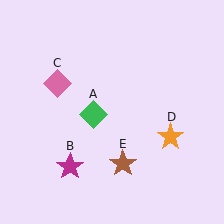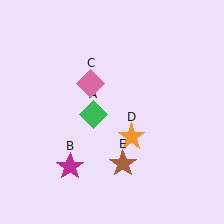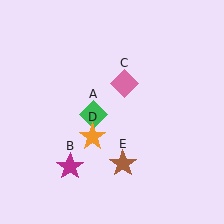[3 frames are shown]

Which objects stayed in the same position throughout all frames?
Green diamond (object A) and magenta star (object B) and brown star (object E) remained stationary.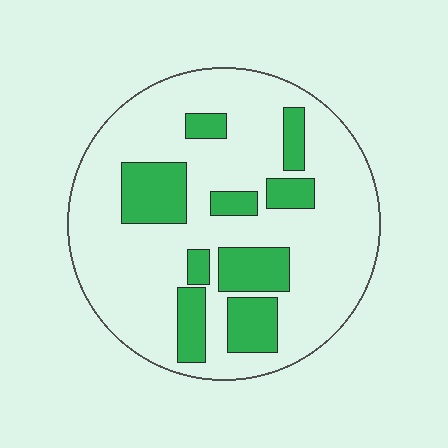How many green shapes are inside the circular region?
9.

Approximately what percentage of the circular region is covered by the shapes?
Approximately 25%.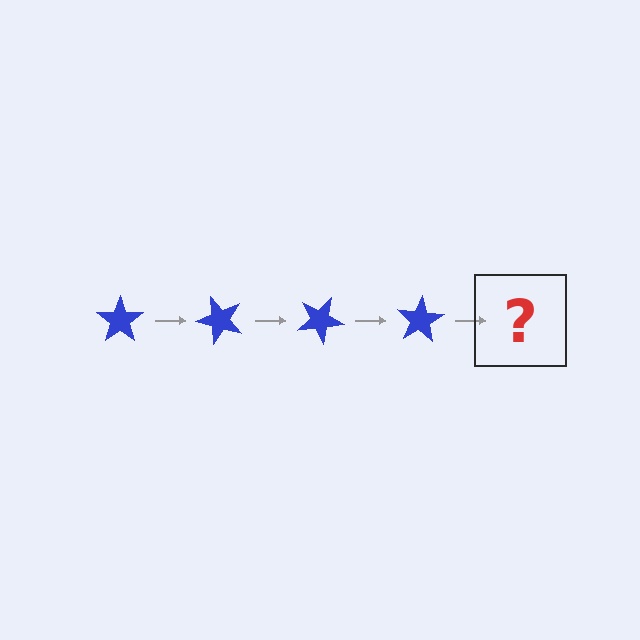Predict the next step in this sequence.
The next step is a blue star rotated 200 degrees.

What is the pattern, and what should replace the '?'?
The pattern is that the star rotates 50 degrees each step. The '?' should be a blue star rotated 200 degrees.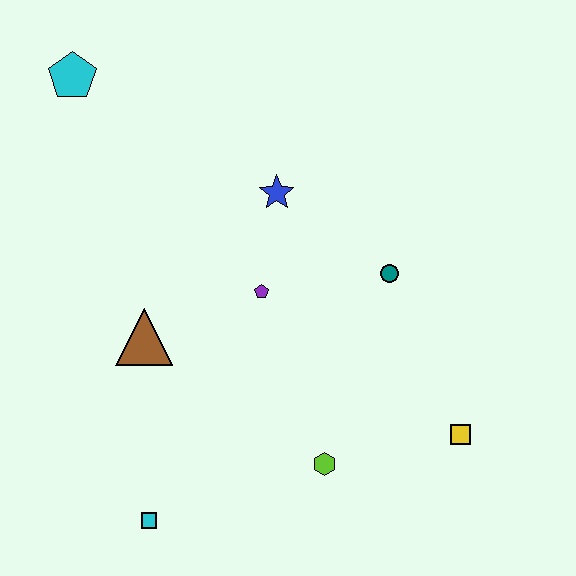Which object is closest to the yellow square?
The lime hexagon is closest to the yellow square.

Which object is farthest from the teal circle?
The cyan pentagon is farthest from the teal circle.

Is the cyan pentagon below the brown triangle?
No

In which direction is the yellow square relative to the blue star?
The yellow square is below the blue star.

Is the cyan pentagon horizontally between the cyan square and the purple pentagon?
No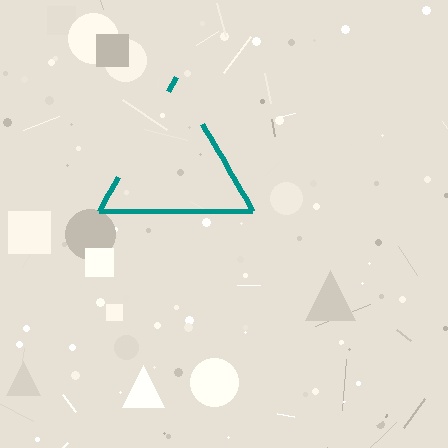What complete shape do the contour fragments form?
The contour fragments form a triangle.